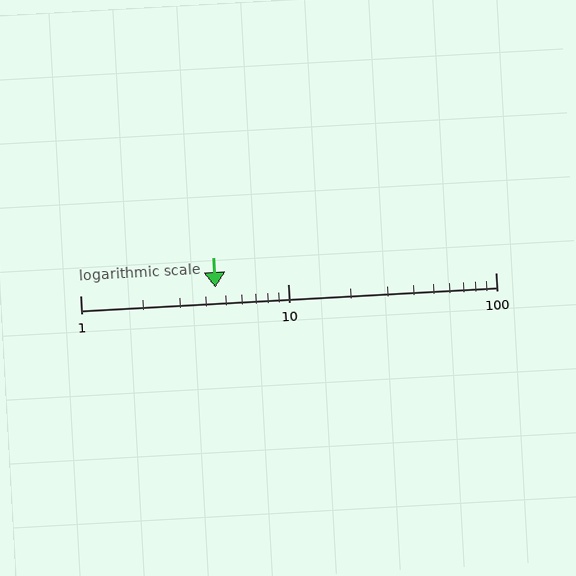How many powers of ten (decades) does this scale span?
The scale spans 2 decades, from 1 to 100.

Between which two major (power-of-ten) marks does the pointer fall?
The pointer is between 1 and 10.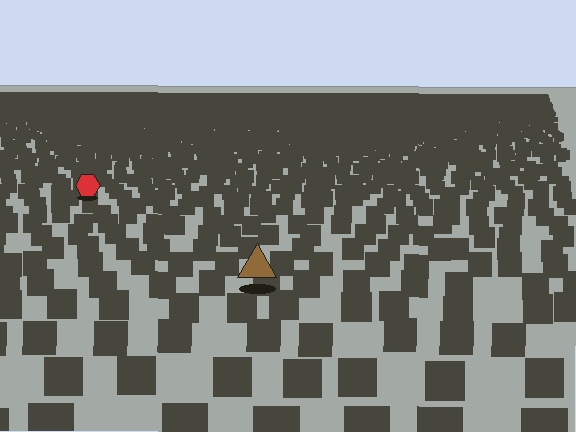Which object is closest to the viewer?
The brown triangle is closest. The texture marks near it are larger and more spread out.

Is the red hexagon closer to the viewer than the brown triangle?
No. The brown triangle is closer — you can tell from the texture gradient: the ground texture is coarser near it.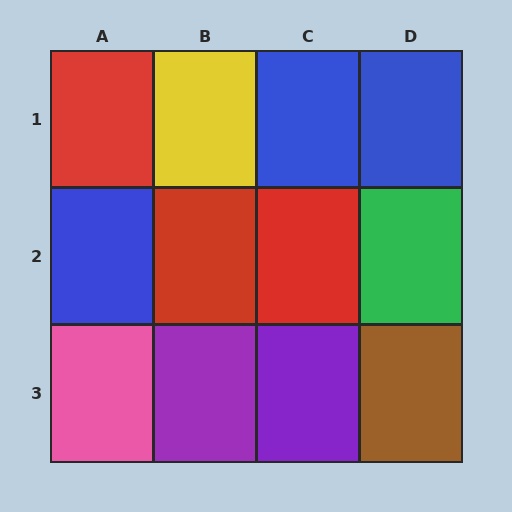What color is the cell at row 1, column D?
Blue.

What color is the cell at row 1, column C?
Blue.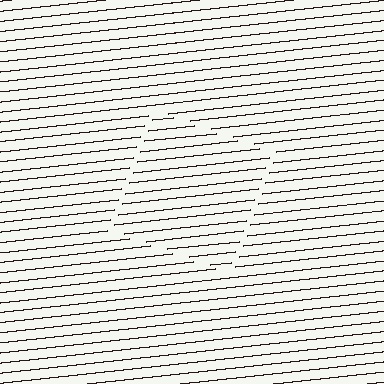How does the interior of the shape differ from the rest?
The interior of the shape contains the same grating, shifted by half a period — the contour is defined by the phase discontinuity where line-ends from the inner and outer gratings abut.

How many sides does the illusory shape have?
4 sides — the line-ends trace a square.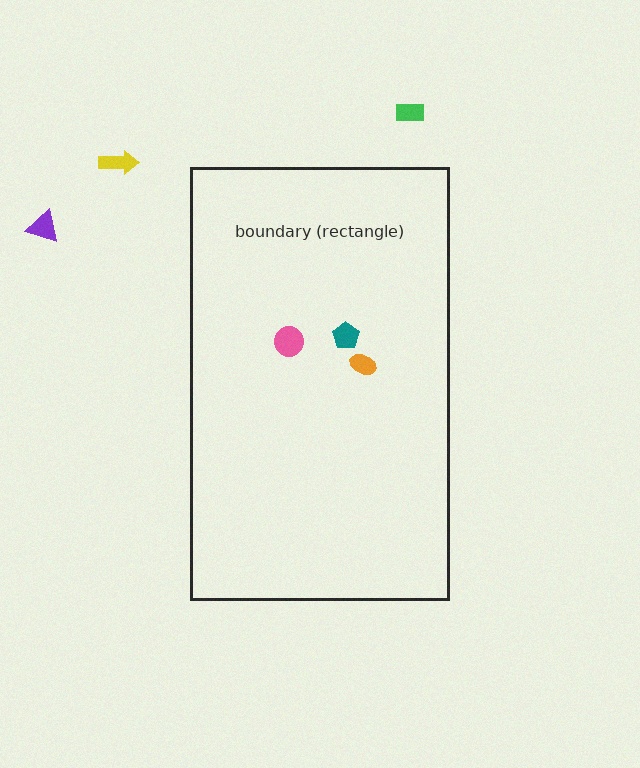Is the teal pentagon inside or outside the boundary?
Inside.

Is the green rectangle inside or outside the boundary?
Outside.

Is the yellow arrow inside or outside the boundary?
Outside.